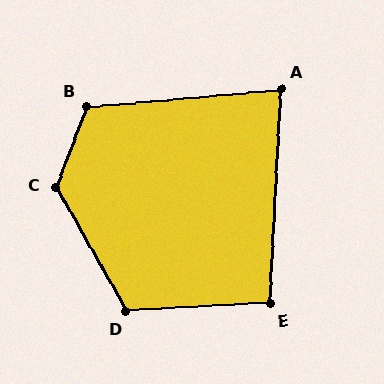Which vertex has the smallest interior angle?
A, at approximately 82 degrees.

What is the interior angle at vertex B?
Approximately 115 degrees (obtuse).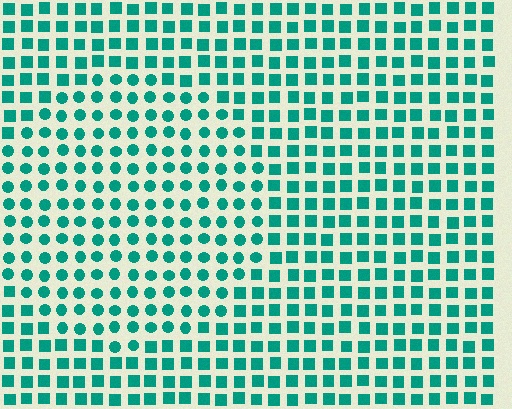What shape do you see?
I see a circle.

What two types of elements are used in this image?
The image uses circles inside the circle region and squares outside it.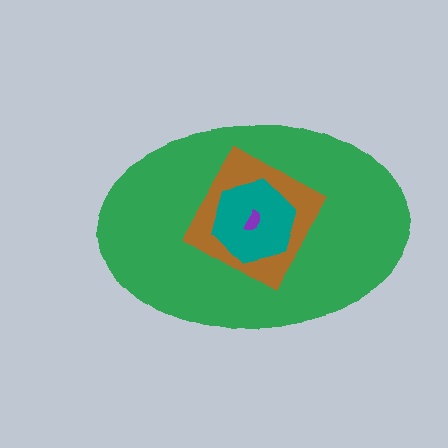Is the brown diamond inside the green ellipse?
Yes.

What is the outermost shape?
The green ellipse.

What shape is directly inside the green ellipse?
The brown diamond.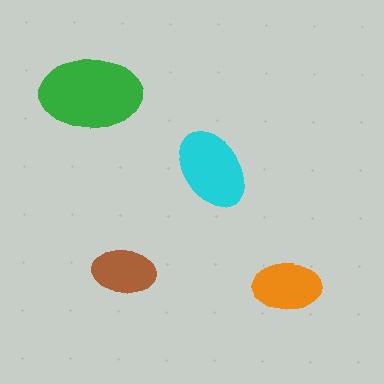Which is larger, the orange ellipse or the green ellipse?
The green one.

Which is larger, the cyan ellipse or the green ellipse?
The green one.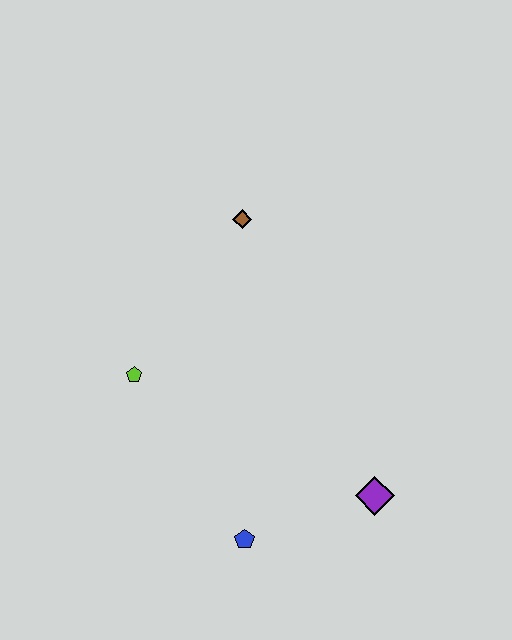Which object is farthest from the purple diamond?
The brown diamond is farthest from the purple diamond.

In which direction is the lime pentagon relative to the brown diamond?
The lime pentagon is below the brown diamond.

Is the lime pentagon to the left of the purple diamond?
Yes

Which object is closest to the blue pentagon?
The purple diamond is closest to the blue pentagon.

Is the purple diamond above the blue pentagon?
Yes